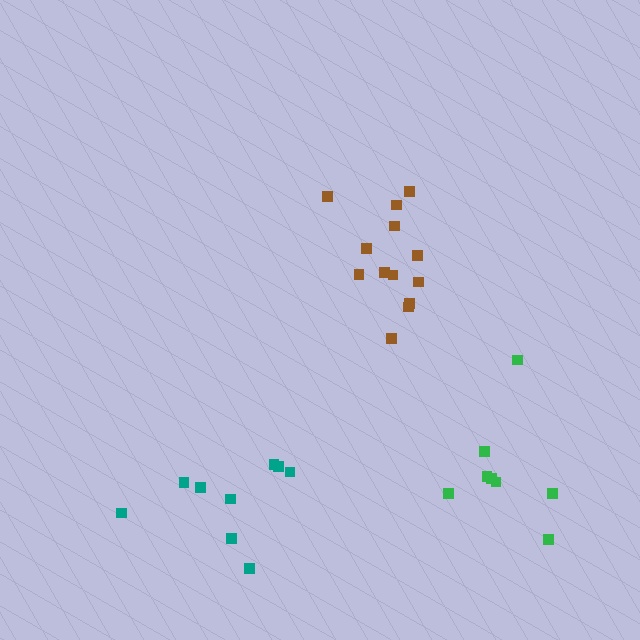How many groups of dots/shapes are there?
There are 3 groups.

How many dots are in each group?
Group 1: 9 dots, Group 2: 13 dots, Group 3: 8 dots (30 total).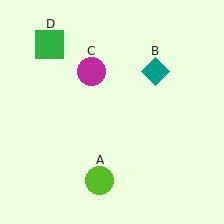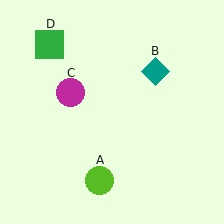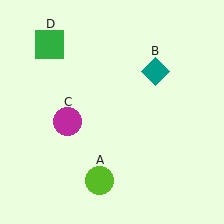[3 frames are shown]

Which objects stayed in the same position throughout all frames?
Lime circle (object A) and teal diamond (object B) and green square (object D) remained stationary.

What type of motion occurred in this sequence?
The magenta circle (object C) rotated counterclockwise around the center of the scene.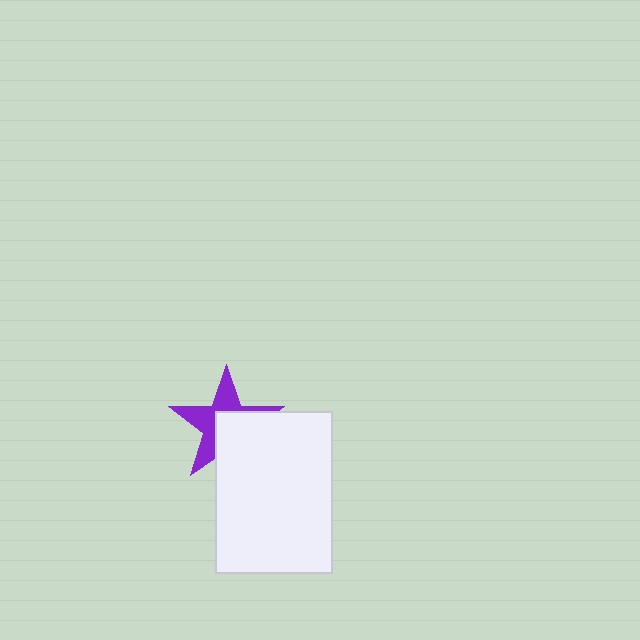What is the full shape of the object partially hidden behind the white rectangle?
The partially hidden object is a purple star.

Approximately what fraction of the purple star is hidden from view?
Roughly 46% of the purple star is hidden behind the white rectangle.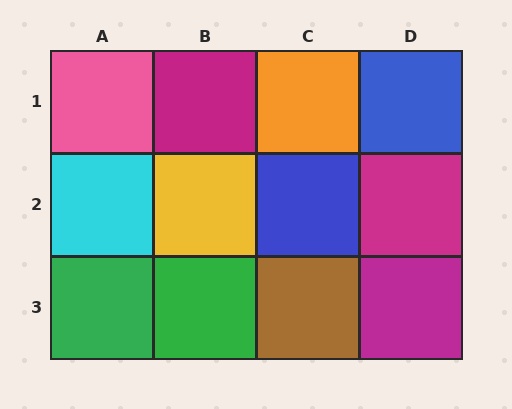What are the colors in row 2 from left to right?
Cyan, yellow, blue, magenta.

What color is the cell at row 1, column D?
Blue.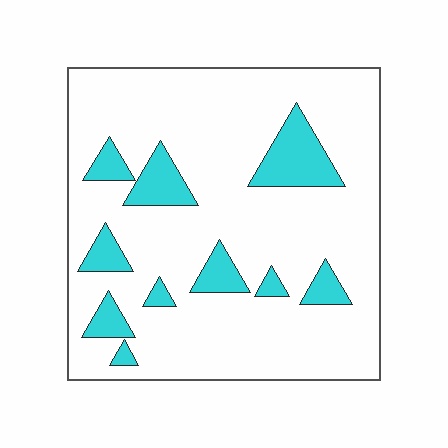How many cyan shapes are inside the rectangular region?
10.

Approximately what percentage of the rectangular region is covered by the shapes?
Approximately 15%.